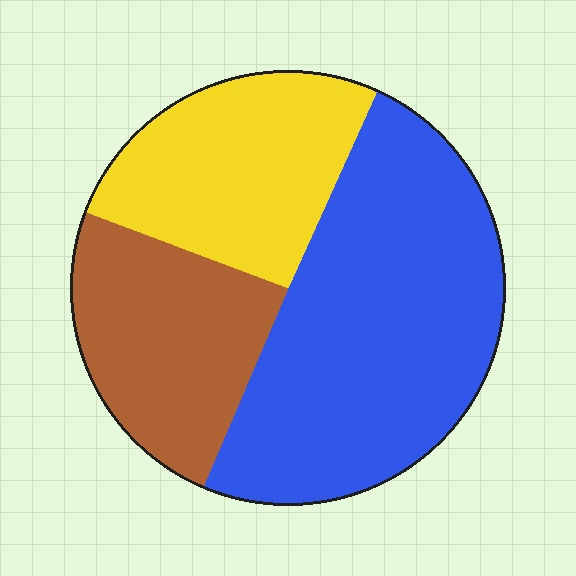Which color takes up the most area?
Blue, at roughly 50%.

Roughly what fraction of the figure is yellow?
Yellow takes up between a sixth and a third of the figure.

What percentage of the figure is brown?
Brown covers about 25% of the figure.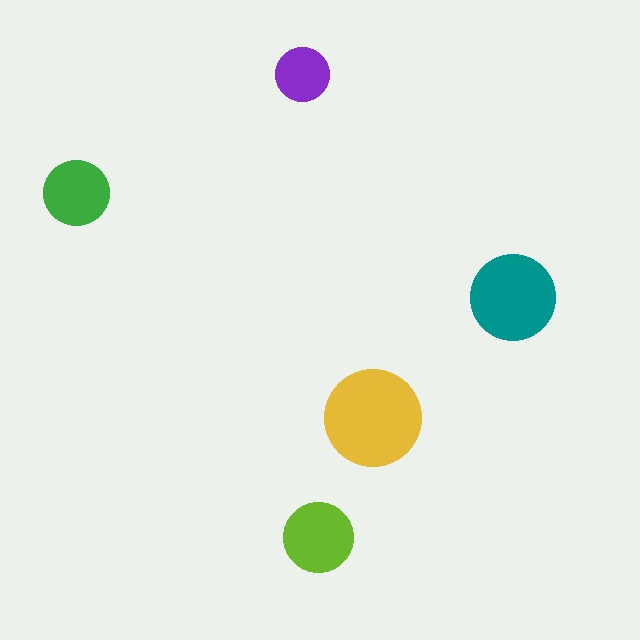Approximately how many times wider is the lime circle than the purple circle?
About 1.5 times wider.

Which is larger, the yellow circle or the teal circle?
The yellow one.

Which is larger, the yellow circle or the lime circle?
The yellow one.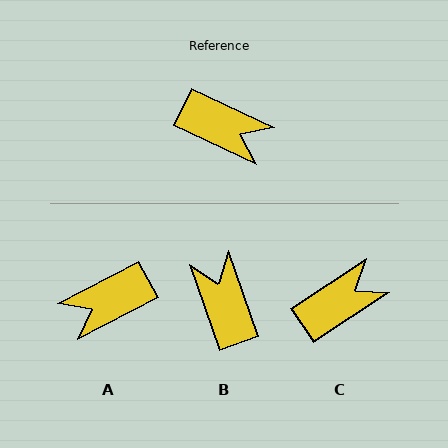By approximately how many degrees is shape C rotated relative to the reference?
Approximately 59 degrees counter-clockwise.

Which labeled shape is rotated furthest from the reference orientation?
B, about 134 degrees away.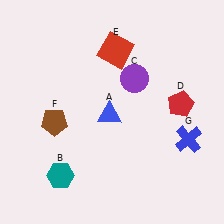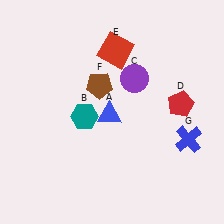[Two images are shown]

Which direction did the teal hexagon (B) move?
The teal hexagon (B) moved up.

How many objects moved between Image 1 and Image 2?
2 objects moved between the two images.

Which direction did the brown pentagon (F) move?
The brown pentagon (F) moved right.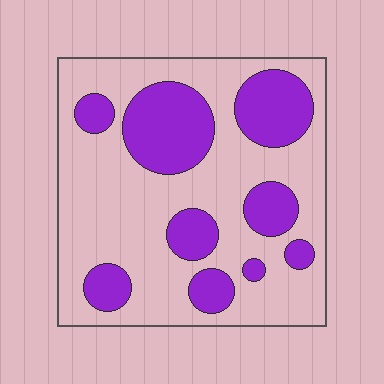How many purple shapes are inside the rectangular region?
9.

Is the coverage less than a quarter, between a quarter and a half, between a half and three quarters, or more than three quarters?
Between a quarter and a half.